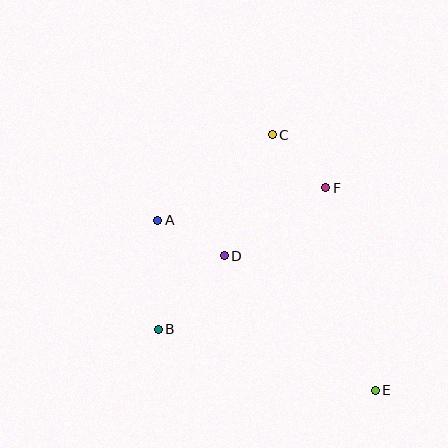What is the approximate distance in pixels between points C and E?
The distance between C and E is approximately 275 pixels.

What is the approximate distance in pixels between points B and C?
The distance between B and C is approximately 225 pixels.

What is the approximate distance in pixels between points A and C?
The distance between A and C is approximately 143 pixels.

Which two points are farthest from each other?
Points A and E are farthest from each other.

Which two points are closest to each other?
Points C and F are closest to each other.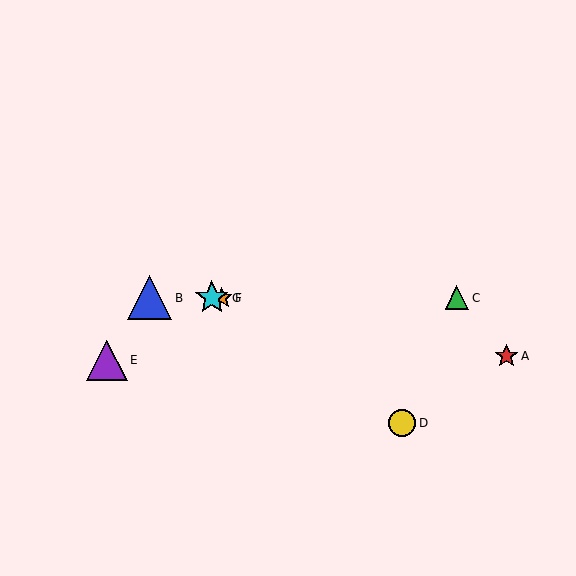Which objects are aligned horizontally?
Objects B, C, F, G are aligned horizontally.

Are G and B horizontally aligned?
Yes, both are at y≈298.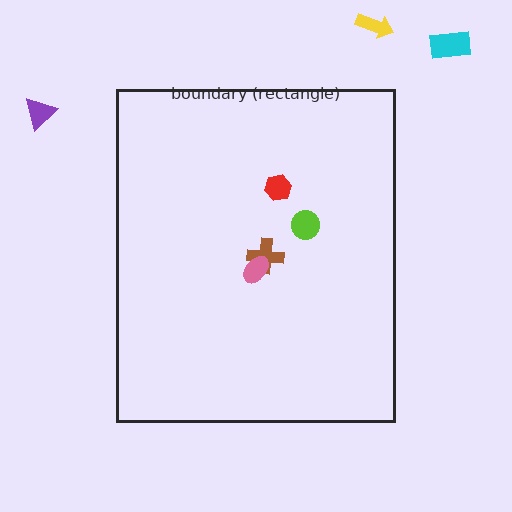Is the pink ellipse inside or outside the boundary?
Inside.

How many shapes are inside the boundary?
4 inside, 3 outside.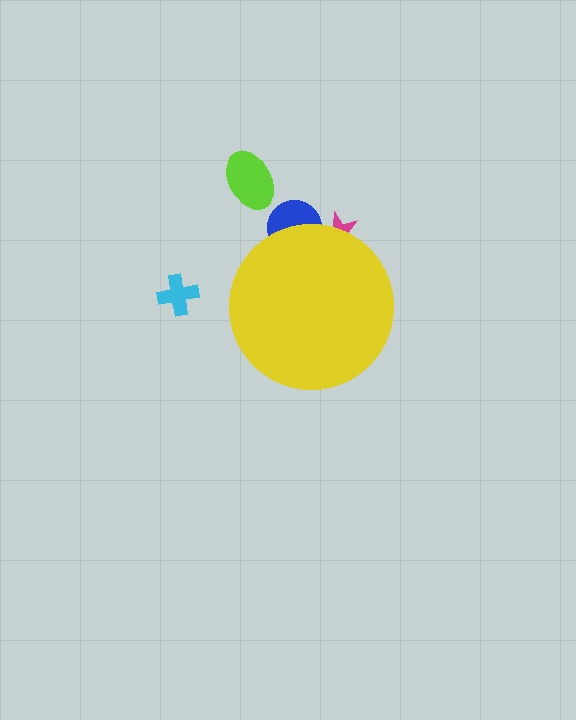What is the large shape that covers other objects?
A yellow circle.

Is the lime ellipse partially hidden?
No, the lime ellipse is fully visible.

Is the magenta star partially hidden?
Yes, the magenta star is partially hidden behind the yellow circle.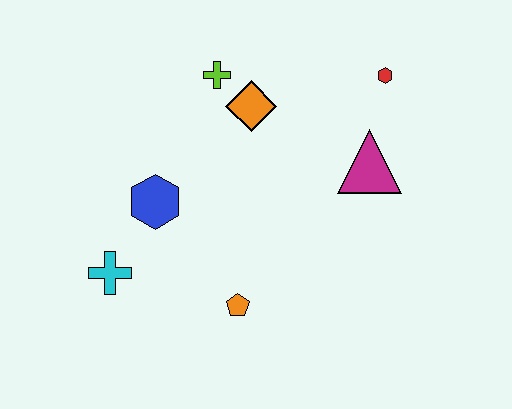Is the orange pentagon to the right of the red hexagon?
No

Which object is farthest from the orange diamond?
The cyan cross is farthest from the orange diamond.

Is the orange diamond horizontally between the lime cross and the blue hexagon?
No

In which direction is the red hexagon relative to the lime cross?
The red hexagon is to the right of the lime cross.